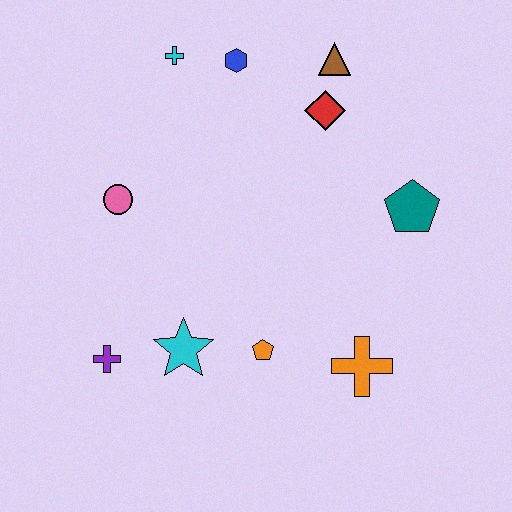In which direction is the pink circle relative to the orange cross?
The pink circle is to the left of the orange cross.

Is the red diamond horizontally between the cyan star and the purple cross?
No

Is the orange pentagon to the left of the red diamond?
Yes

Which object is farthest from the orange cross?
The cyan cross is farthest from the orange cross.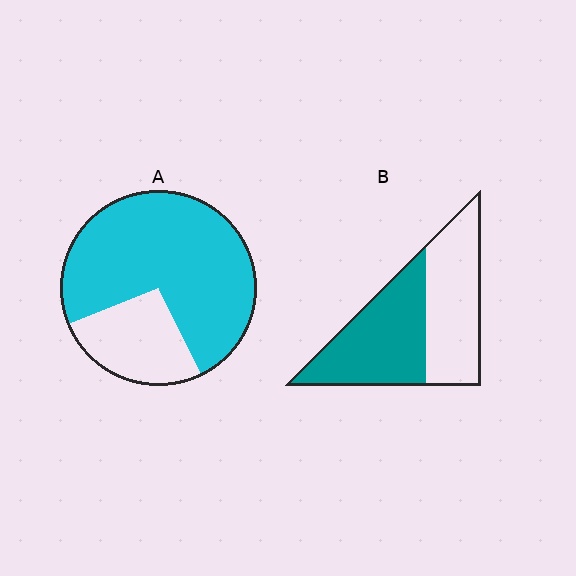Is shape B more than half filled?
Roughly half.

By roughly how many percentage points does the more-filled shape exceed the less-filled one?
By roughly 20 percentage points (A over B).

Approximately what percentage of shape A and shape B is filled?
A is approximately 75% and B is approximately 50%.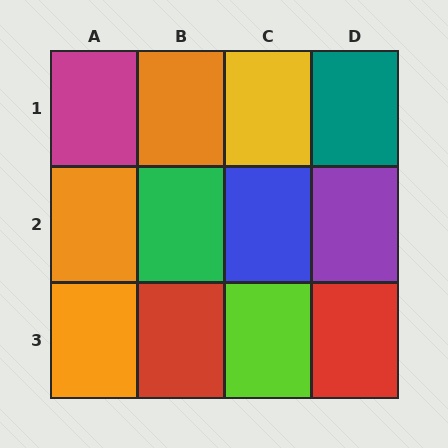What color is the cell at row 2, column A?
Orange.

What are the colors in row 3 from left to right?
Orange, red, lime, red.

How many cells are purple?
1 cell is purple.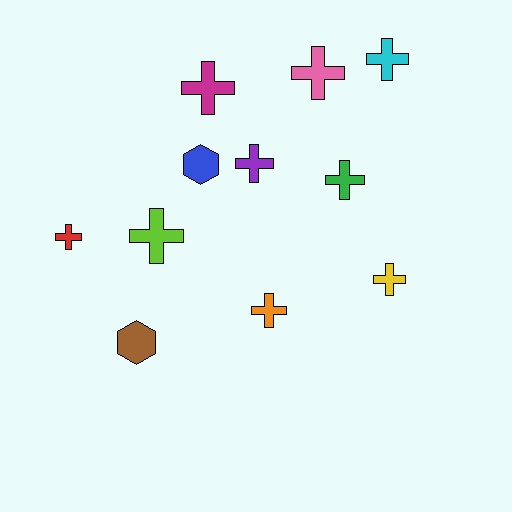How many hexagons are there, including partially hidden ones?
There are 2 hexagons.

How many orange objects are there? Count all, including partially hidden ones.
There is 1 orange object.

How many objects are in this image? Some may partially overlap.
There are 11 objects.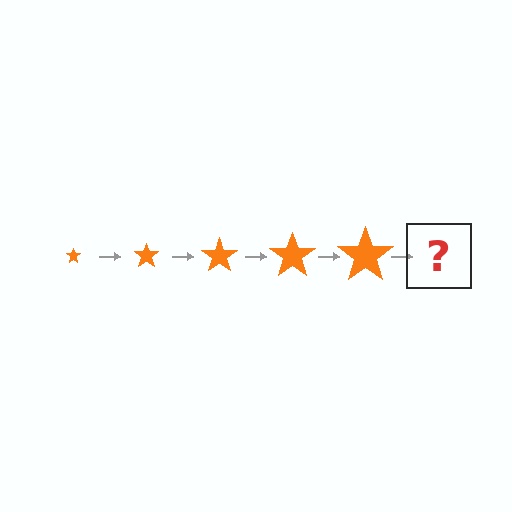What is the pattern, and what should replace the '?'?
The pattern is that the star gets progressively larger each step. The '?' should be an orange star, larger than the previous one.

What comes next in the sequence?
The next element should be an orange star, larger than the previous one.